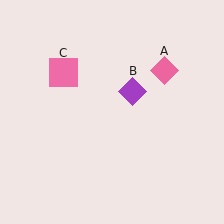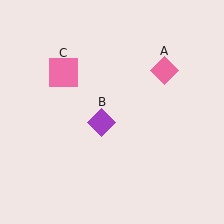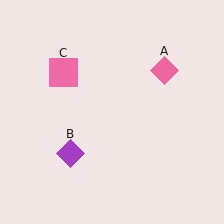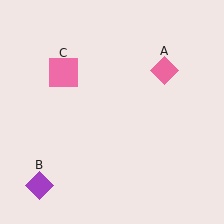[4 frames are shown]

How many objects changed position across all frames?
1 object changed position: purple diamond (object B).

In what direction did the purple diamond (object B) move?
The purple diamond (object B) moved down and to the left.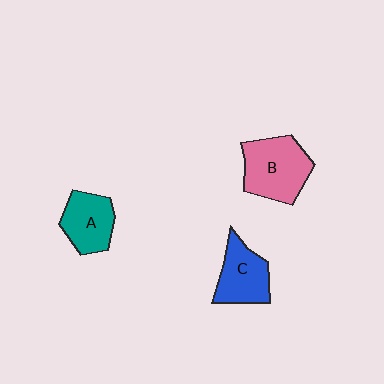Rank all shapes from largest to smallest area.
From largest to smallest: B (pink), C (blue), A (teal).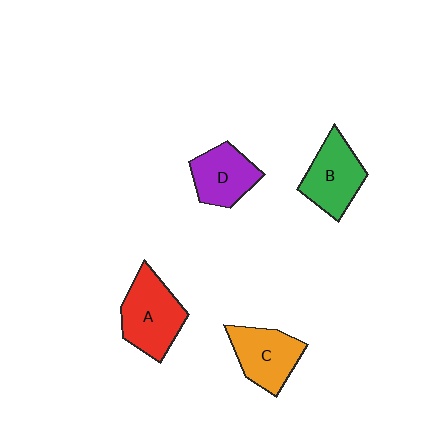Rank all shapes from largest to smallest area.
From largest to smallest: A (red), B (green), C (orange), D (purple).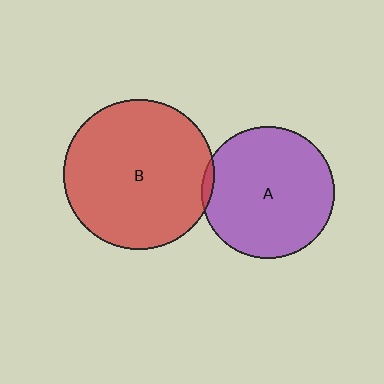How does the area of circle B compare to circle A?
Approximately 1.3 times.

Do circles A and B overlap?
Yes.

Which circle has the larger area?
Circle B (red).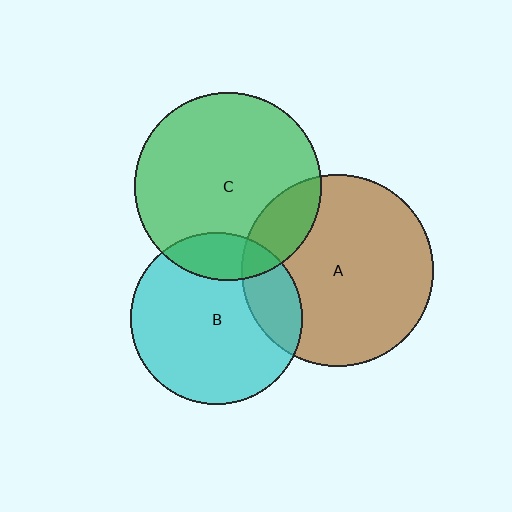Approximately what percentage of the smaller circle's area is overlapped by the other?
Approximately 20%.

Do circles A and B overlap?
Yes.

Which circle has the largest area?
Circle A (brown).